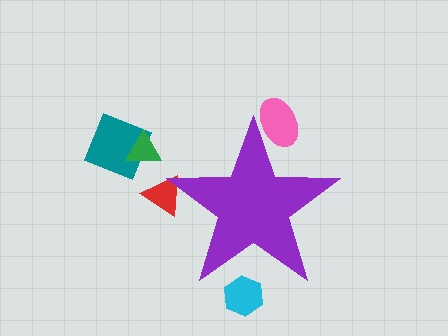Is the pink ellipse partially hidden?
Yes, the pink ellipse is partially hidden behind the purple star.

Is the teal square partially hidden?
No, the teal square is fully visible.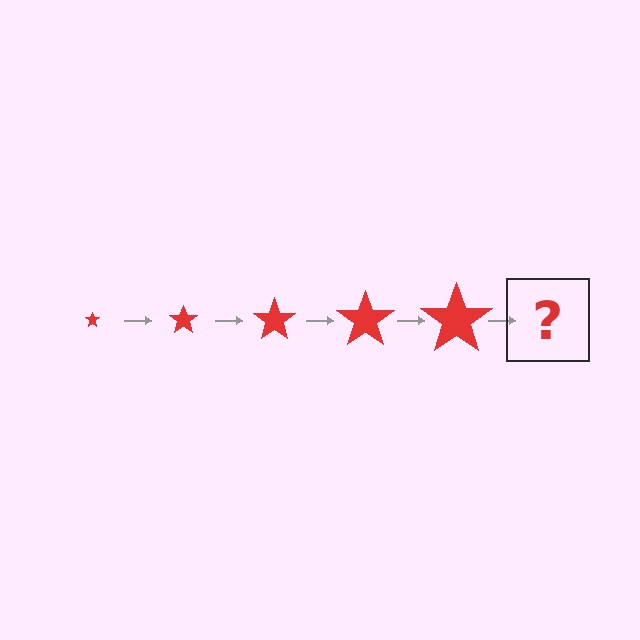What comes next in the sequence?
The next element should be a red star, larger than the previous one.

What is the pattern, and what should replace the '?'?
The pattern is that the star gets progressively larger each step. The '?' should be a red star, larger than the previous one.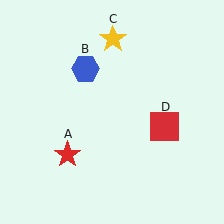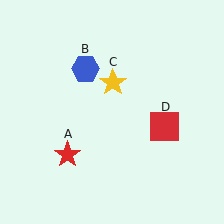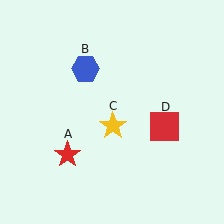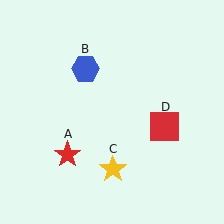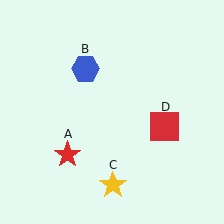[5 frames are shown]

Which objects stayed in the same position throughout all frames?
Red star (object A) and blue hexagon (object B) and red square (object D) remained stationary.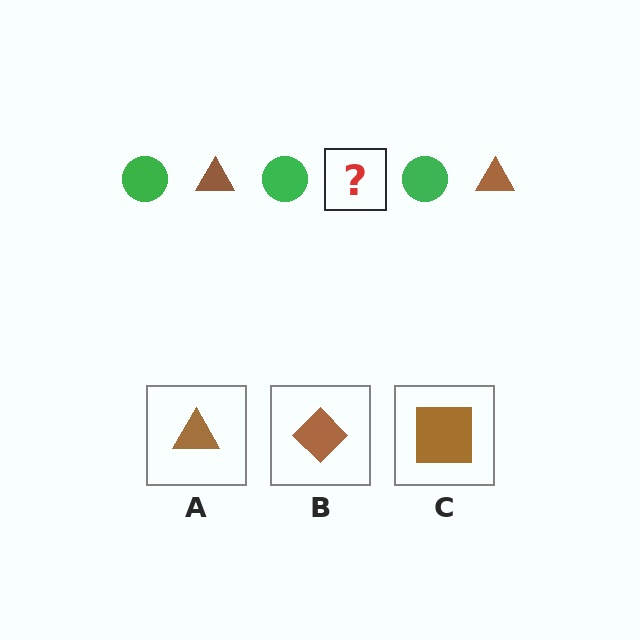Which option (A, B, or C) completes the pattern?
A.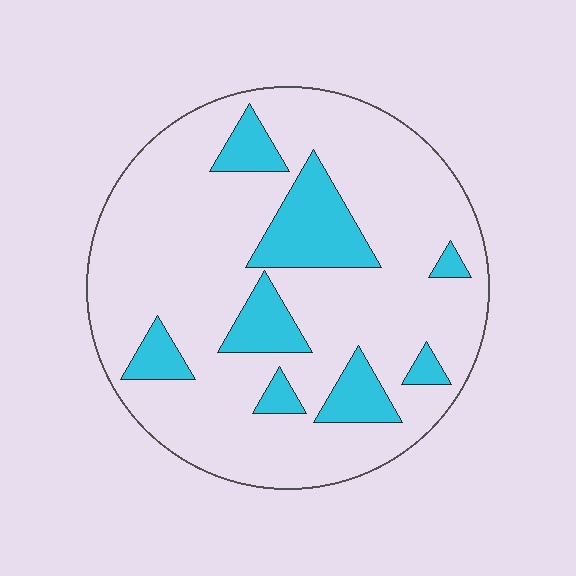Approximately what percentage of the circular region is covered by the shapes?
Approximately 20%.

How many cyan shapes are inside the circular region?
8.